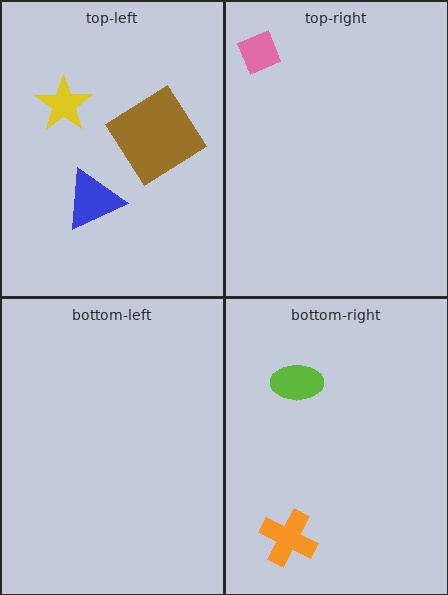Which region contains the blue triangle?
The top-left region.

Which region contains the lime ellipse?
The bottom-right region.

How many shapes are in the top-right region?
1.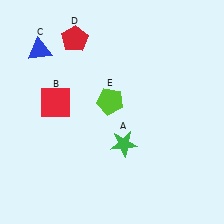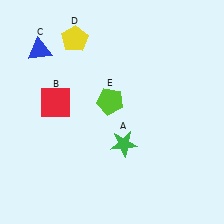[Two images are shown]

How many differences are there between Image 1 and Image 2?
There is 1 difference between the two images.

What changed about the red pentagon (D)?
In Image 1, D is red. In Image 2, it changed to yellow.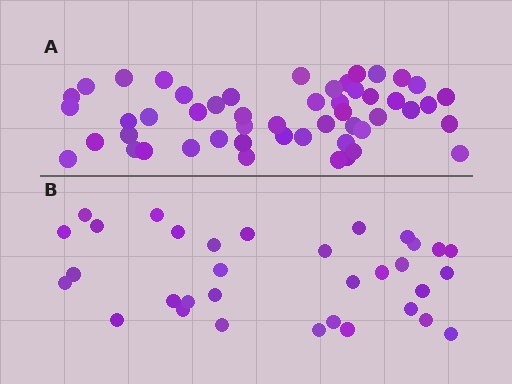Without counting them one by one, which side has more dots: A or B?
Region A (the top region) has more dots.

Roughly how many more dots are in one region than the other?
Region A has approximately 20 more dots than region B.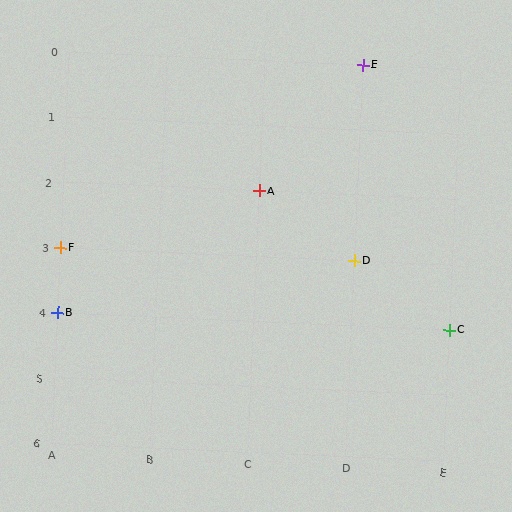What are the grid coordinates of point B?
Point B is at grid coordinates (A, 4).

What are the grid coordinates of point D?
Point D is at grid coordinates (D, 3).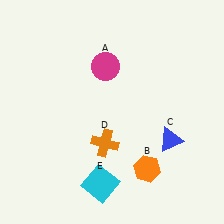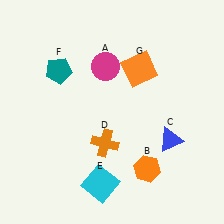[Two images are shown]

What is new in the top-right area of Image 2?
An orange square (G) was added in the top-right area of Image 2.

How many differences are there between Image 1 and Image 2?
There are 2 differences between the two images.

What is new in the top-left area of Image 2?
A teal pentagon (F) was added in the top-left area of Image 2.